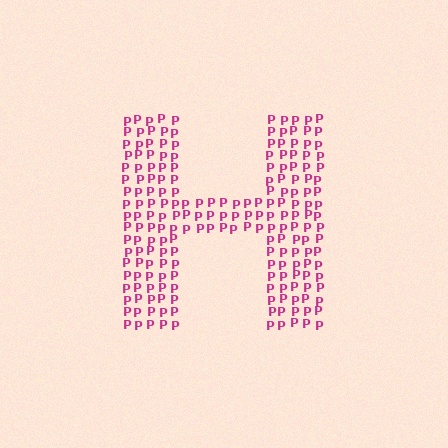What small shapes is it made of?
It is made of small letter P's.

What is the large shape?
The large shape is the letter H.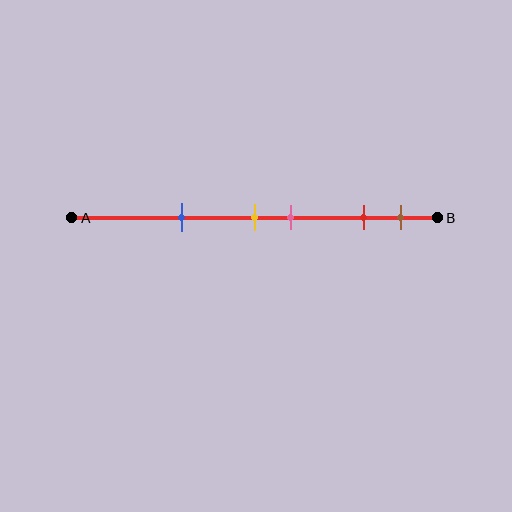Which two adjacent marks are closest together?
The yellow and pink marks are the closest adjacent pair.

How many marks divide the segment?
There are 5 marks dividing the segment.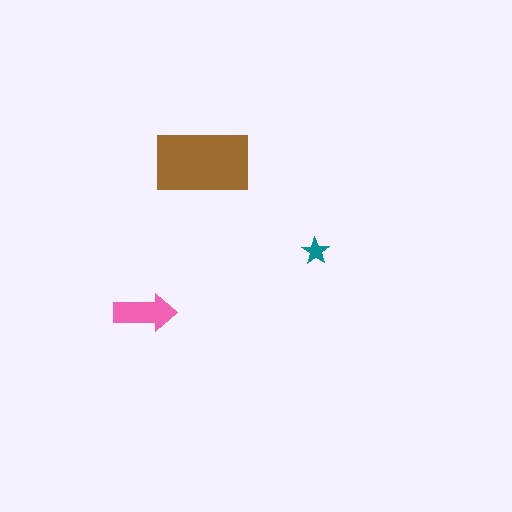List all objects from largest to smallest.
The brown rectangle, the pink arrow, the teal star.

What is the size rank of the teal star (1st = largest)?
3rd.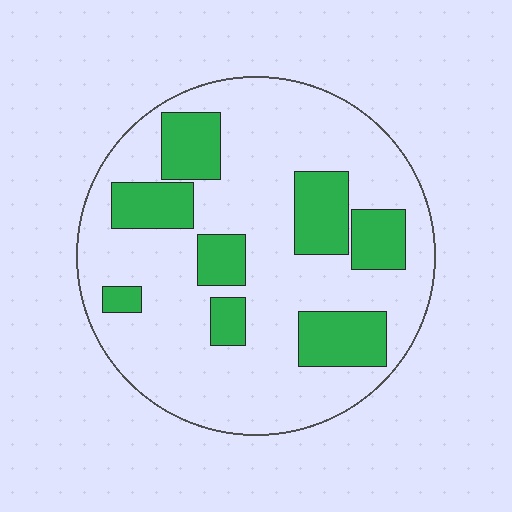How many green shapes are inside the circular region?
8.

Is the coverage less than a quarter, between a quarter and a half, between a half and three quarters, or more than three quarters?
Between a quarter and a half.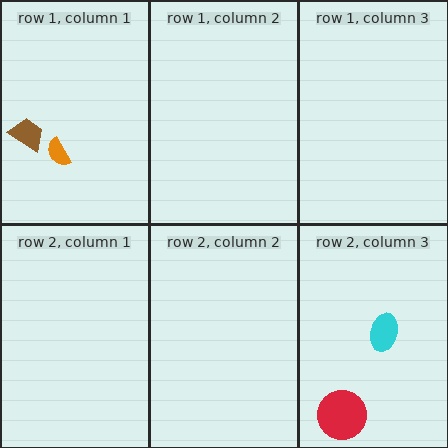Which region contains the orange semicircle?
The row 1, column 1 region.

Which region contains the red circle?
The row 2, column 3 region.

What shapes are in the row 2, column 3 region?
The red circle, the cyan ellipse.